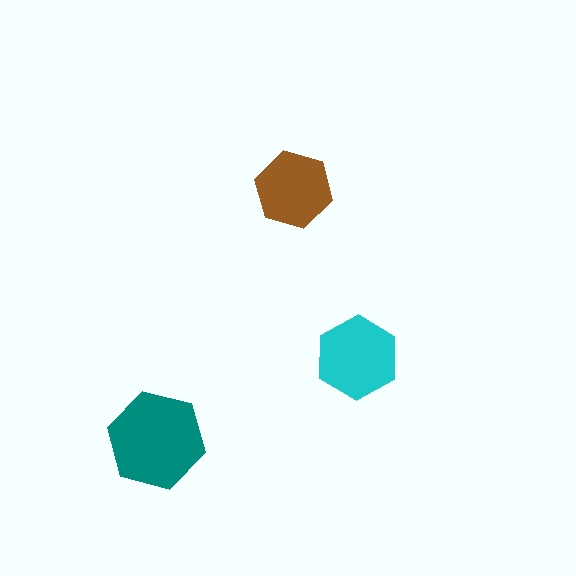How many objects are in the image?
There are 3 objects in the image.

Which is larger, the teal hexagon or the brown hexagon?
The teal one.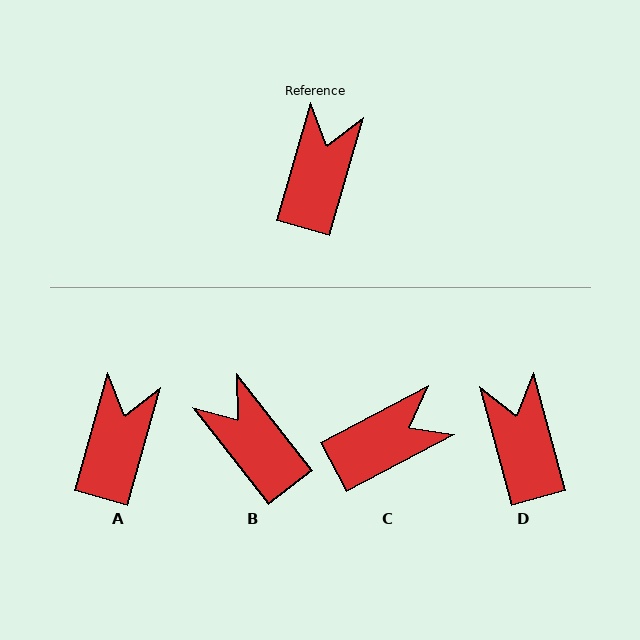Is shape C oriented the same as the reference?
No, it is off by about 47 degrees.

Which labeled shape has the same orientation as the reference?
A.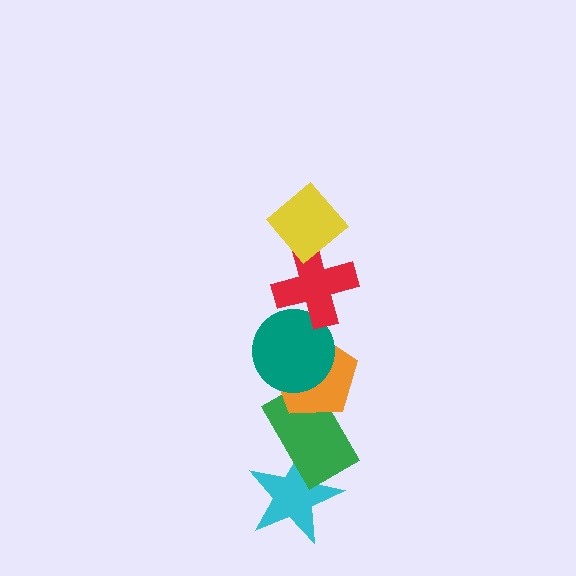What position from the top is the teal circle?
The teal circle is 3rd from the top.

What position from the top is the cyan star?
The cyan star is 6th from the top.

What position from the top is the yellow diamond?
The yellow diamond is 1st from the top.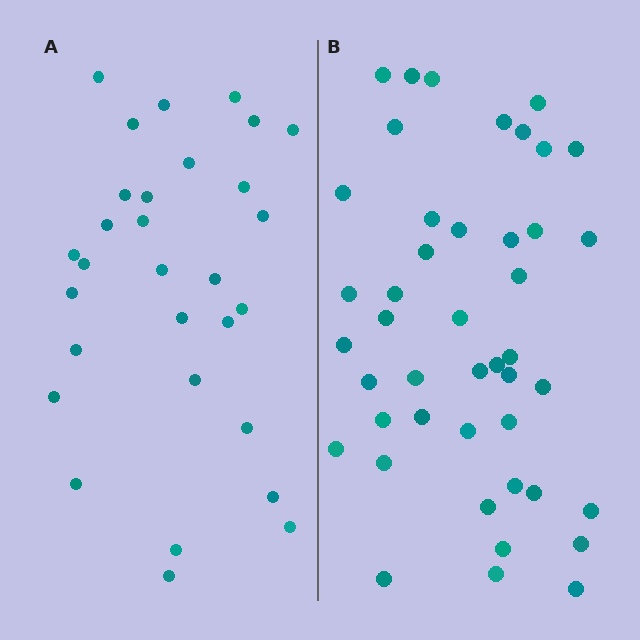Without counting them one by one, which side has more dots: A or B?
Region B (the right region) has more dots.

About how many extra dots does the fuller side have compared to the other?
Region B has approximately 15 more dots than region A.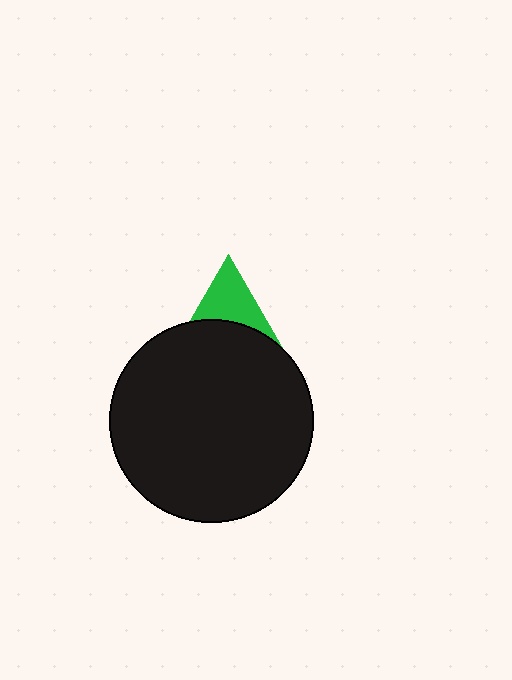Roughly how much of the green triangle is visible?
A small part of it is visible (roughly 45%).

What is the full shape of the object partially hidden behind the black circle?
The partially hidden object is a green triangle.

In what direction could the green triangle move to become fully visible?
The green triangle could move up. That would shift it out from behind the black circle entirely.